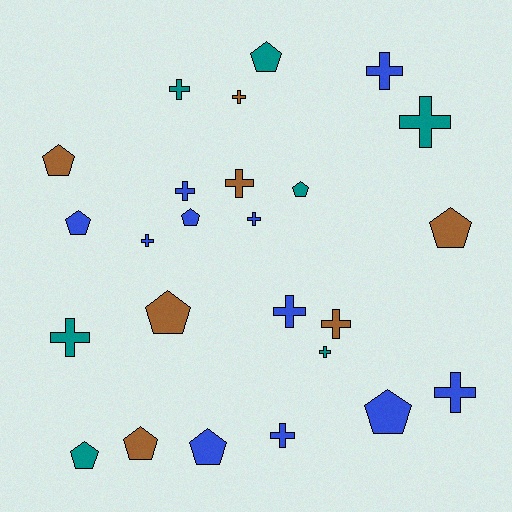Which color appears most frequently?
Blue, with 11 objects.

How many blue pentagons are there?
There are 4 blue pentagons.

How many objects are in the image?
There are 25 objects.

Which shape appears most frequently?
Cross, with 14 objects.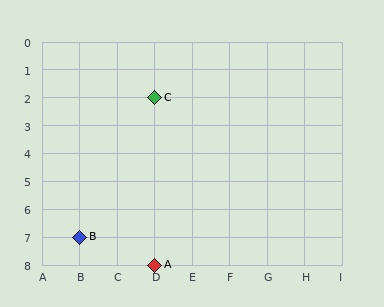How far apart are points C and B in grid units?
Points C and B are 2 columns and 5 rows apart (about 5.4 grid units diagonally).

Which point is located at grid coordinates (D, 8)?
Point A is at (D, 8).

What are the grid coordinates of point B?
Point B is at grid coordinates (B, 7).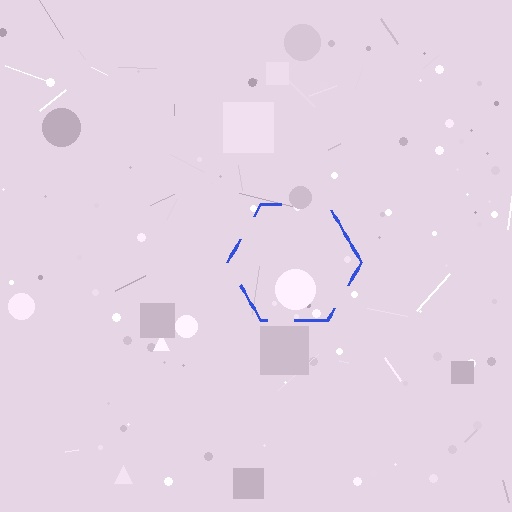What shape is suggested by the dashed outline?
The dashed outline suggests a hexagon.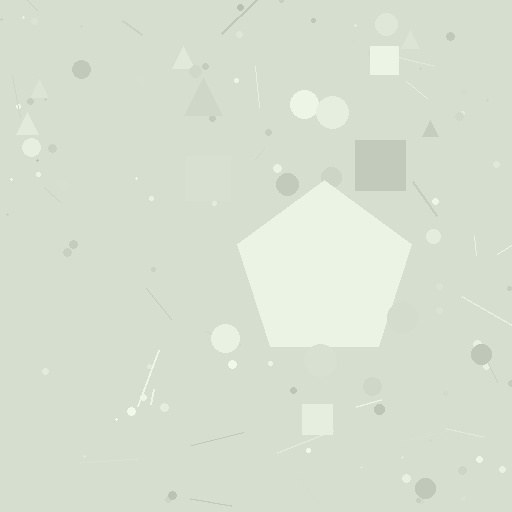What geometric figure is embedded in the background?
A pentagon is embedded in the background.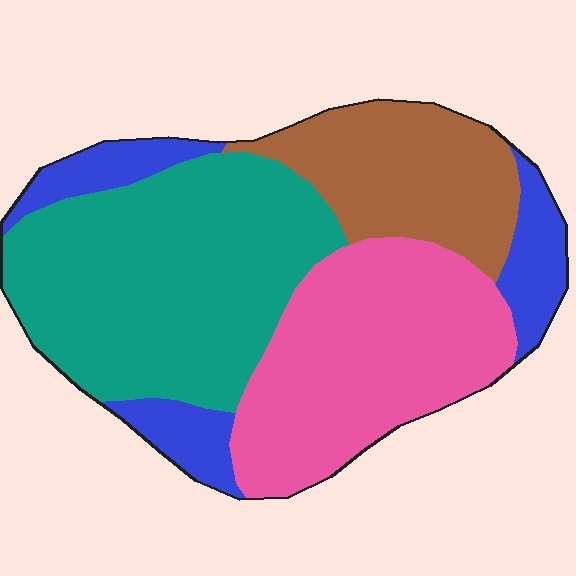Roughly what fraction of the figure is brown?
Brown covers roughly 20% of the figure.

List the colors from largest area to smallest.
From largest to smallest: teal, pink, brown, blue.